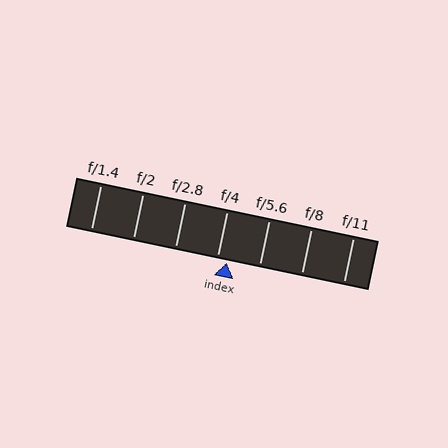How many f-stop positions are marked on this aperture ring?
There are 7 f-stop positions marked.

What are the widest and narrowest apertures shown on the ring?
The widest aperture shown is f/1.4 and the narrowest is f/11.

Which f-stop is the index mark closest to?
The index mark is closest to f/4.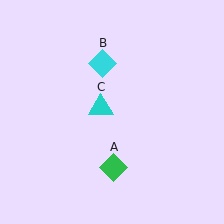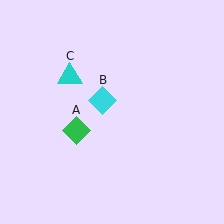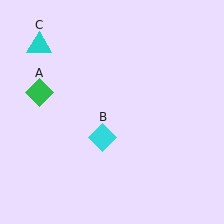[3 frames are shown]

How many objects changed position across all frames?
3 objects changed position: green diamond (object A), cyan diamond (object B), cyan triangle (object C).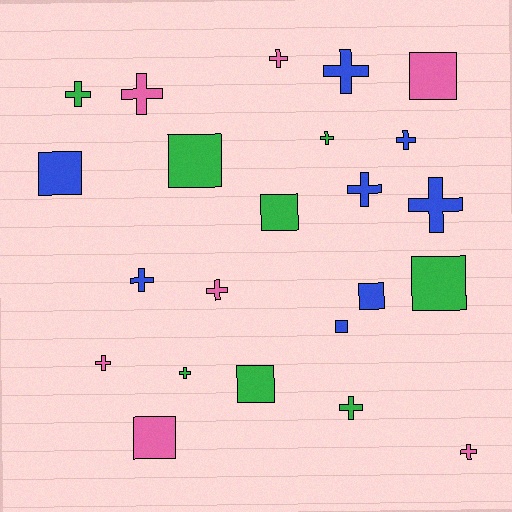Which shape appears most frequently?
Cross, with 14 objects.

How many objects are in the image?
There are 23 objects.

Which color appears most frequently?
Blue, with 8 objects.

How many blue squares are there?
There are 3 blue squares.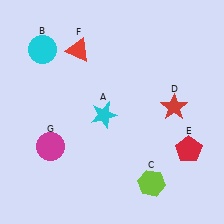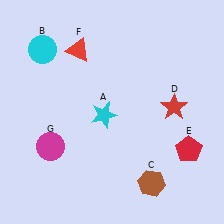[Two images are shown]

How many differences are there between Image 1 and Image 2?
There is 1 difference between the two images.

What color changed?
The hexagon (C) changed from lime in Image 1 to brown in Image 2.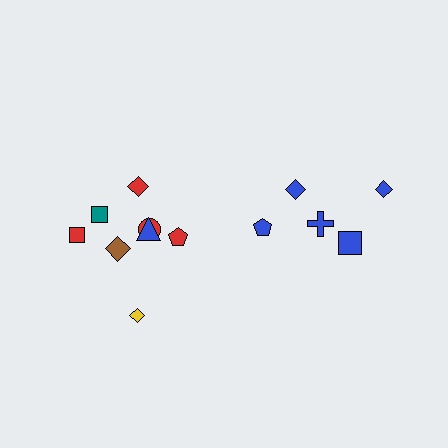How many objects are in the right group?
There are 5 objects.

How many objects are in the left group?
There are 8 objects.